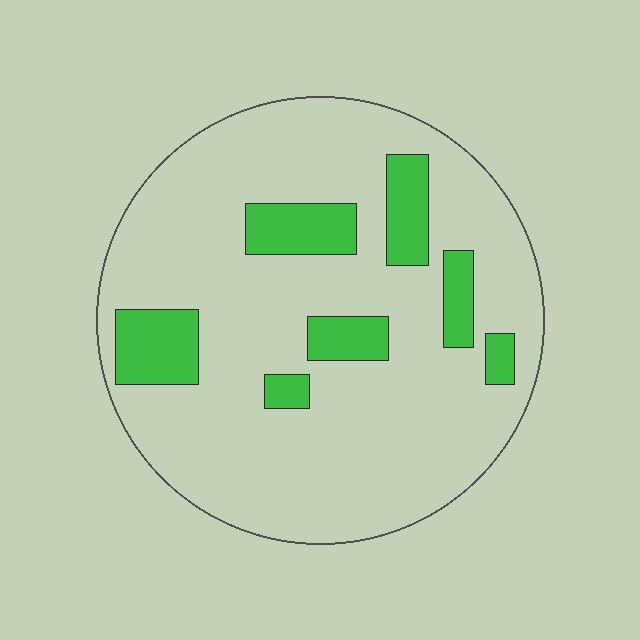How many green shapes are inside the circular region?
7.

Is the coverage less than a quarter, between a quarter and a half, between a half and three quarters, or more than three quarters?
Less than a quarter.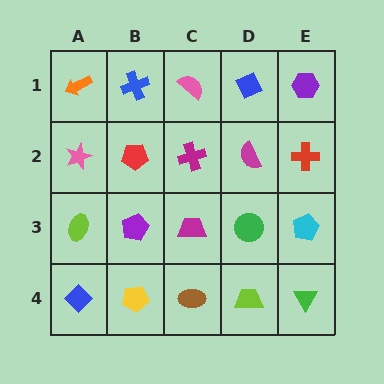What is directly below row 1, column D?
A magenta semicircle.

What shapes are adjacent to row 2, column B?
A blue cross (row 1, column B), a purple pentagon (row 3, column B), a pink star (row 2, column A), a magenta cross (row 2, column C).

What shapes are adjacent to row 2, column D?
A blue diamond (row 1, column D), a green circle (row 3, column D), a magenta cross (row 2, column C), a red cross (row 2, column E).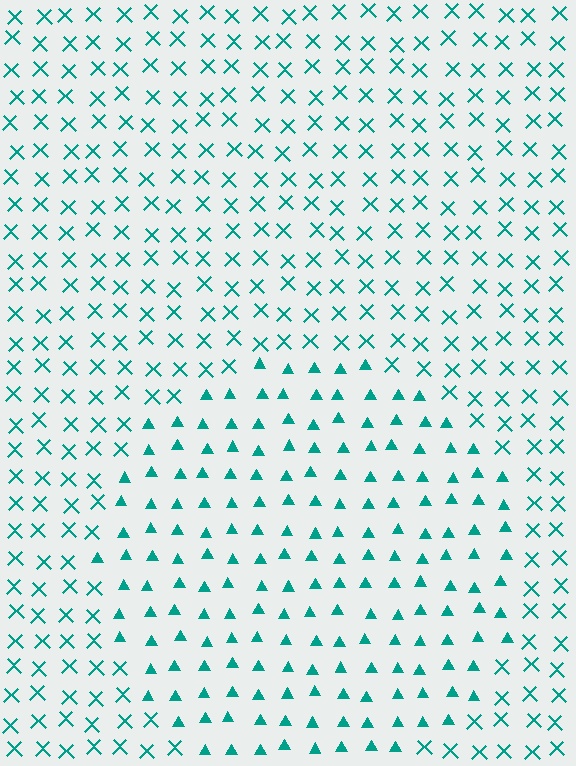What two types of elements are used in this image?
The image uses triangles inside the circle region and X marks outside it.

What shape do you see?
I see a circle.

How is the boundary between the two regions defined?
The boundary is defined by a change in element shape: triangles inside vs. X marks outside. All elements share the same color and spacing.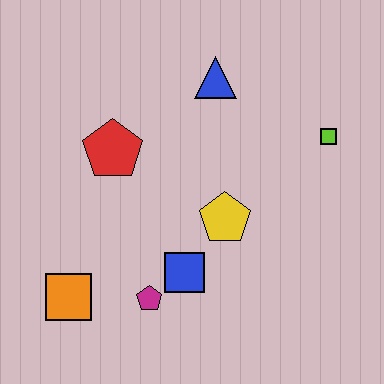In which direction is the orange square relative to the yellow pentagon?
The orange square is to the left of the yellow pentagon.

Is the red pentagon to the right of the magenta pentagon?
No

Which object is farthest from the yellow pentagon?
The orange square is farthest from the yellow pentagon.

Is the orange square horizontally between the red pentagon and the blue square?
No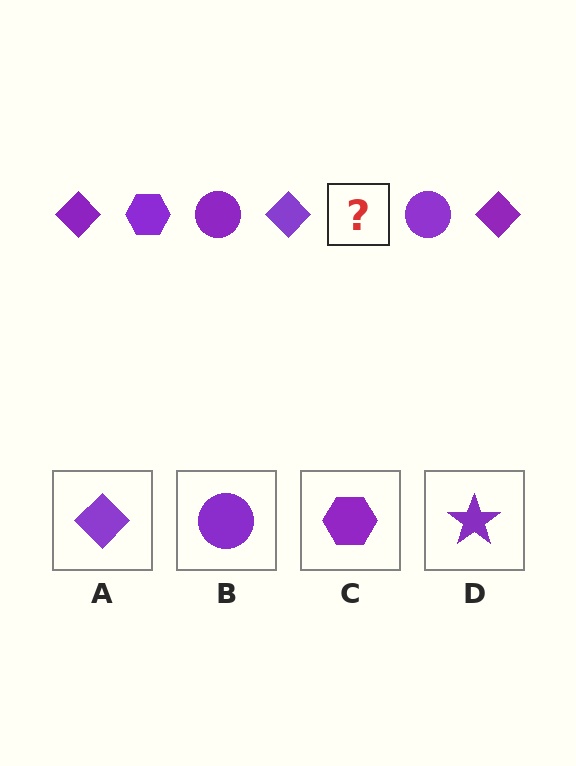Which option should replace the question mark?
Option C.